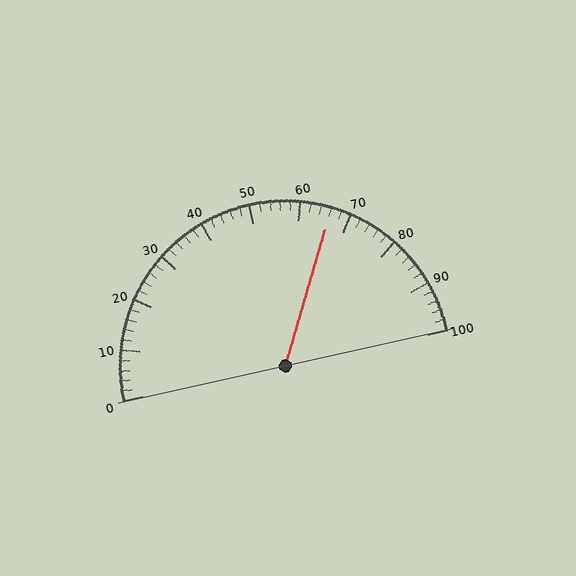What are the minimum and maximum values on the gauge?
The gauge ranges from 0 to 100.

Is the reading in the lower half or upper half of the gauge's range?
The reading is in the upper half of the range (0 to 100).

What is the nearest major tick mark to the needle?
The nearest major tick mark is 70.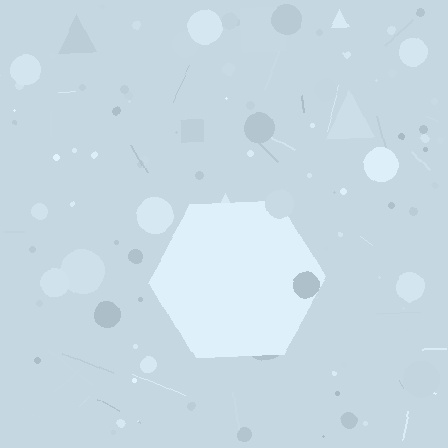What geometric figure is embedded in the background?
A hexagon is embedded in the background.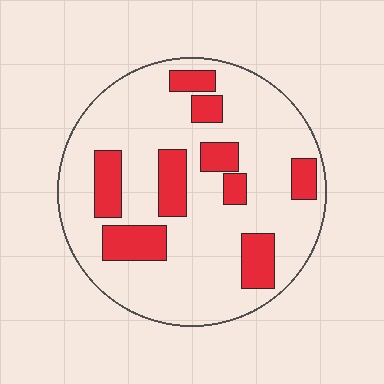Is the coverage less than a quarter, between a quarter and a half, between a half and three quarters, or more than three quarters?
Less than a quarter.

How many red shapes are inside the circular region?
9.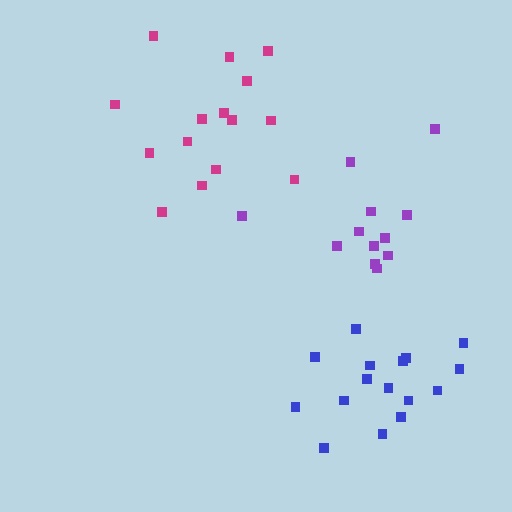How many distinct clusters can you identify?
There are 3 distinct clusters.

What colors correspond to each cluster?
The clusters are colored: magenta, blue, purple.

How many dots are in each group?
Group 1: 15 dots, Group 2: 16 dots, Group 3: 12 dots (43 total).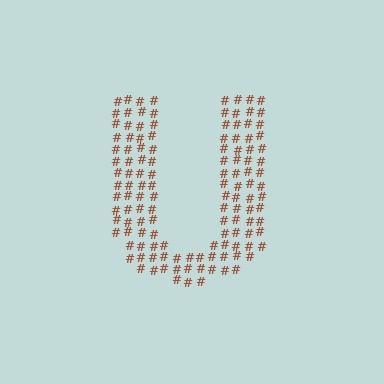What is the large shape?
The large shape is the letter U.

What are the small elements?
The small elements are hash symbols.